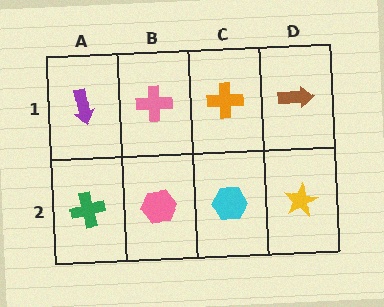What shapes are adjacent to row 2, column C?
An orange cross (row 1, column C), a pink hexagon (row 2, column B), a yellow star (row 2, column D).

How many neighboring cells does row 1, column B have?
3.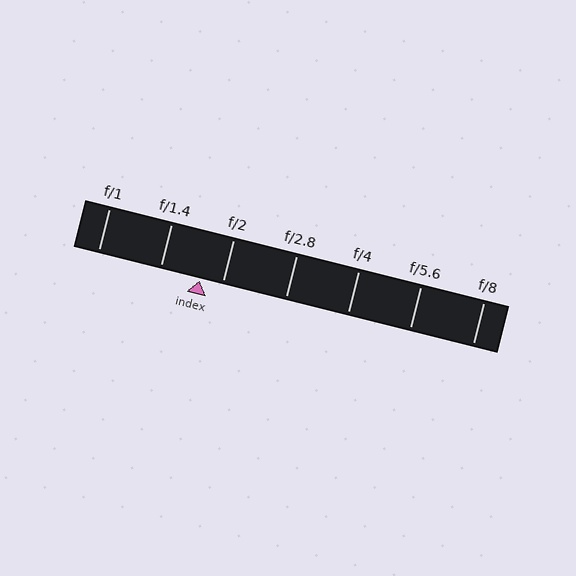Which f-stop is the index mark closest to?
The index mark is closest to f/2.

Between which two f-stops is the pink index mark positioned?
The index mark is between f/1.4 and f/2.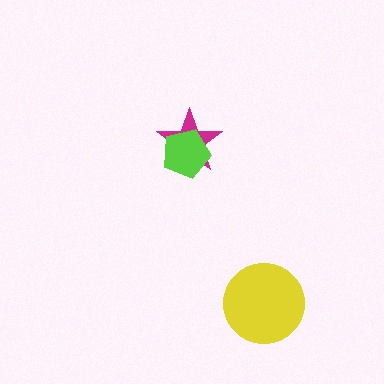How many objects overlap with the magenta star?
1 object overlaps with the magenta star.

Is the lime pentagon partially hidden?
No, no other shape covers it.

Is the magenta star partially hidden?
Yes, it is partially covered by another shape.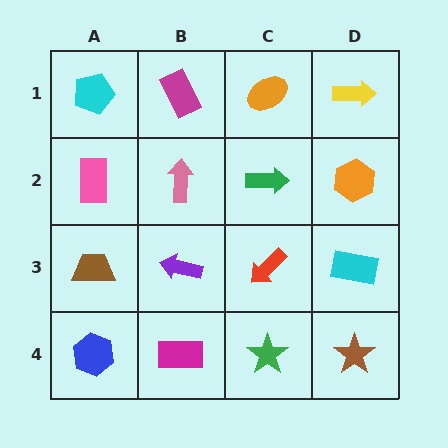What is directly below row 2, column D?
A cyan rectangle.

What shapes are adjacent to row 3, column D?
An orange hexagon (row 2, column D), a brown star (row 4, column D), a red arrow (row 3, column C).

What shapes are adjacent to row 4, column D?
A cyan rectangle (row 3, column D), a green star (row 4, column C).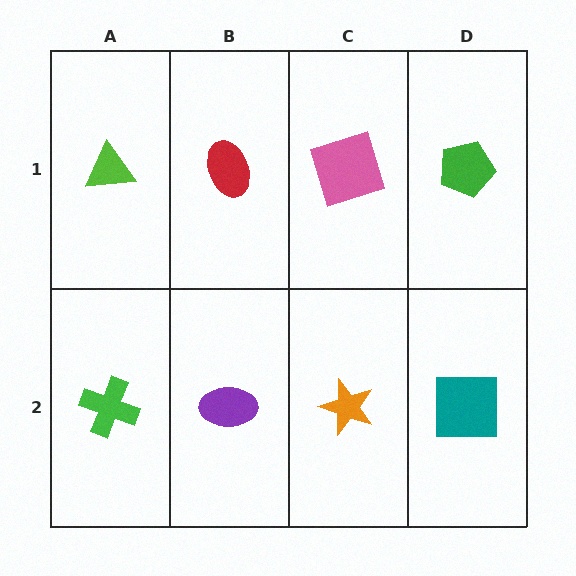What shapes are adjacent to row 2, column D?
A green pentagon (row 1, column D), an orange star (row 2, column C).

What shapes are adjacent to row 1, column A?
A green cross (row 2, column A), a red ellipse (row 1, column B).